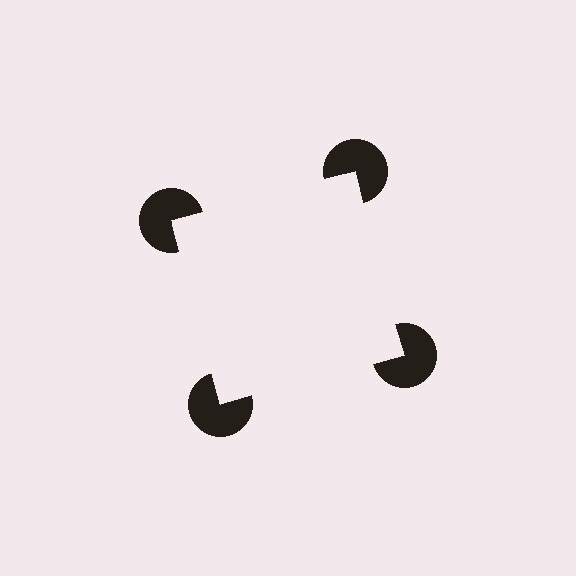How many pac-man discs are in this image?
There are 4 — one at each vertex of the illusory square.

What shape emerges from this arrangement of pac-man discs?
An illusory square — its edges are inferred from the aligned wedge cuts in the pac-man discs, not physically drawn.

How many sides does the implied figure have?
4 sides.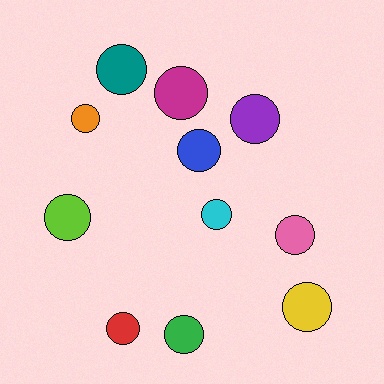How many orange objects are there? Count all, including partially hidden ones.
There is 1 orange object.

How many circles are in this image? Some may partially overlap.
There are 11 circles.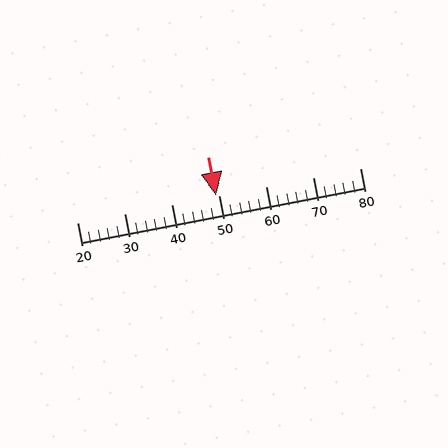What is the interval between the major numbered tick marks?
The major tick marks are spaced 10 units apart.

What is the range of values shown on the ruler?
The ruler shows values from 20 to 80.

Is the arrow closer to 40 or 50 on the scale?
The arrow is closer to 50.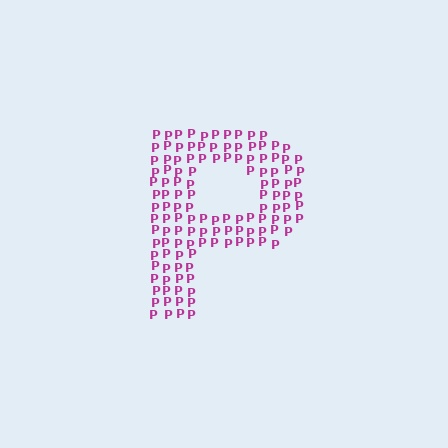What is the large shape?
The large shape is the letter P.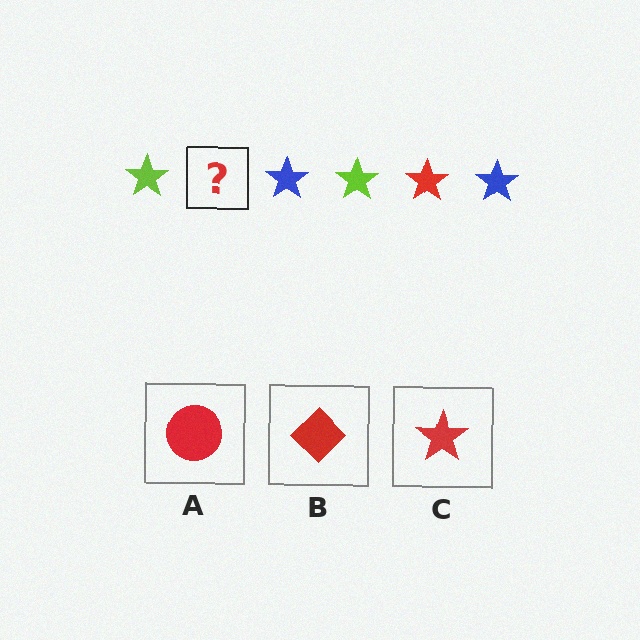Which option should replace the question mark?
Option C.